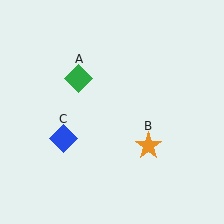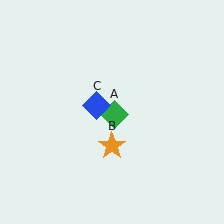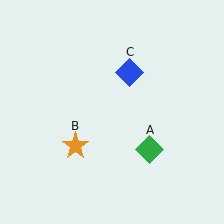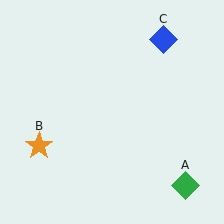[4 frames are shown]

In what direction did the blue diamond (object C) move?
The blue diamond (object C) moved up and to the right.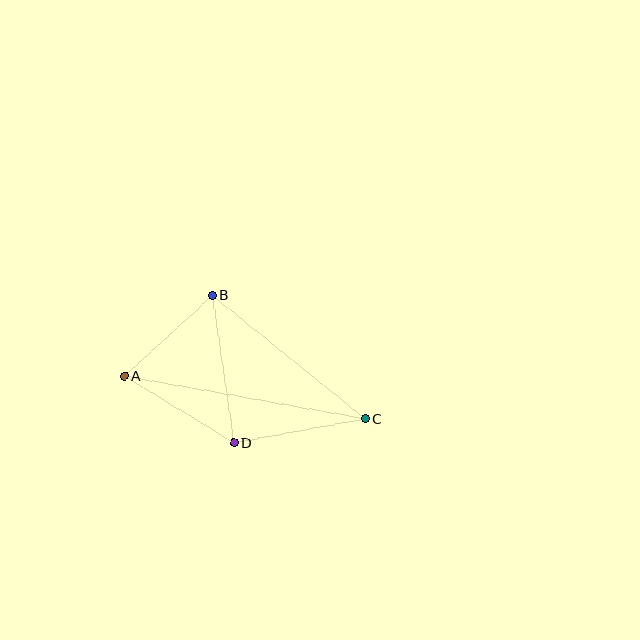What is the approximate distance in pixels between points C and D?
The distance between C and D is approximately 133 pixels.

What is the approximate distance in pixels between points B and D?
The distance between B and D is approximately 149 pixels.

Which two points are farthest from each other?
Points A and C are farthest from each other.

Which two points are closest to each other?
Points A and B are closest to each other.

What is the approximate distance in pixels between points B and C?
The distance between B and C is approximately 197 pixels.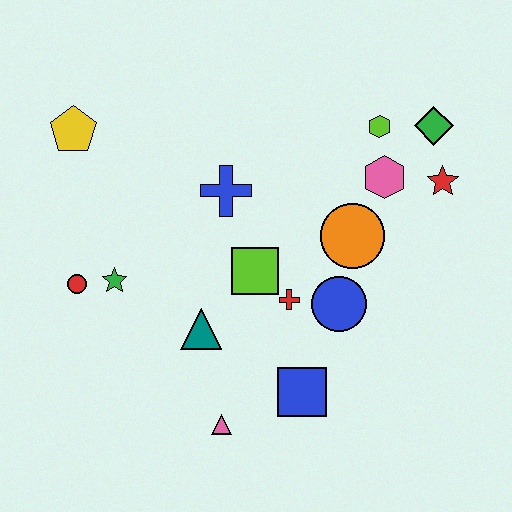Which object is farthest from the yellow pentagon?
The red star is farthest from the yellow pentagon.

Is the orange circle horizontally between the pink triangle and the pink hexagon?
Yes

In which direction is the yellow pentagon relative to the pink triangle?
The yellow pentagon is above the pink triangle.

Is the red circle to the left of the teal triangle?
Yes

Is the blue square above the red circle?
No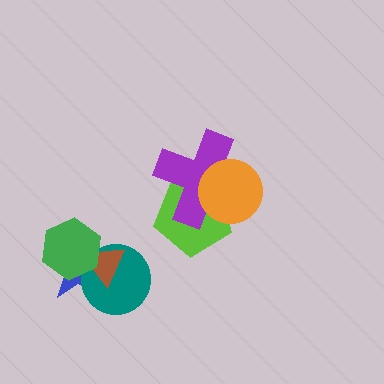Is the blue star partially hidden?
Yes, it is partially covered by another shape.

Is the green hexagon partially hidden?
No, no other shape covers it.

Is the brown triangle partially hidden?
Yes, it is partially covered by another shape.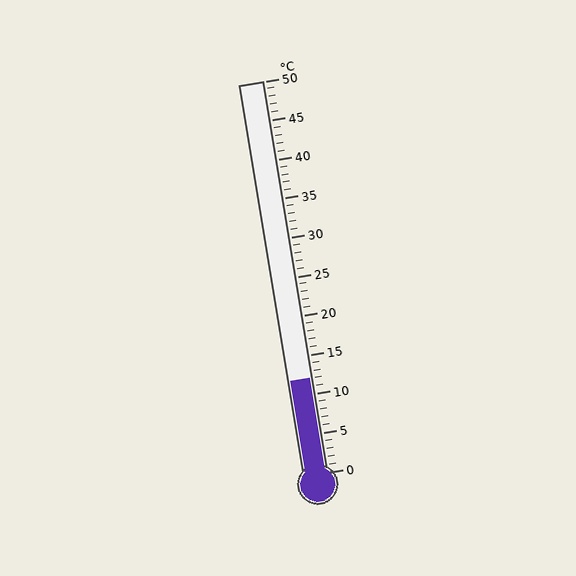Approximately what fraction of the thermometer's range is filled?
The thermometer is filled to approximately 25% of its range.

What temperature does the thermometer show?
The thermometer shows approximately 12°C.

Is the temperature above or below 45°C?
The temperature is below 45°C.